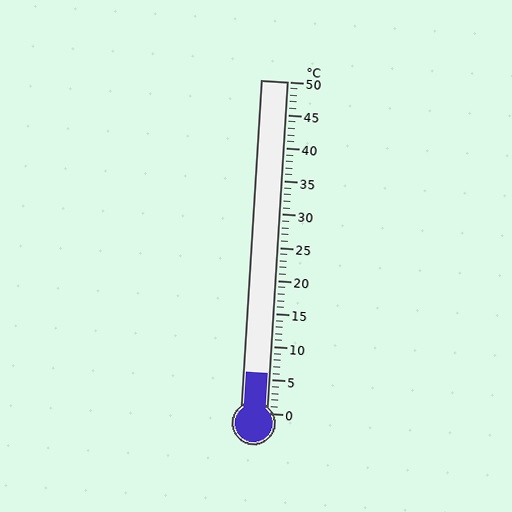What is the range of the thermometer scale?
The thermometer scale ranges from 0°C to 50°C.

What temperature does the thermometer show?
The thermometer shows approximately 6°C.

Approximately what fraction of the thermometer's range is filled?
The thermometer is filled to approximately 10% of its range.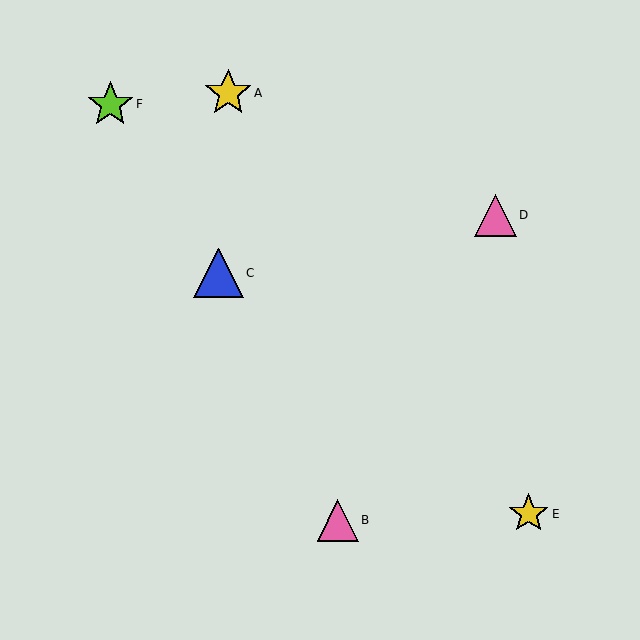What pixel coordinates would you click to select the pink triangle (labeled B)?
Click at (338, 520) to select the pink triangle B.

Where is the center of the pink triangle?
The center of the pink triangle is at (495, 216).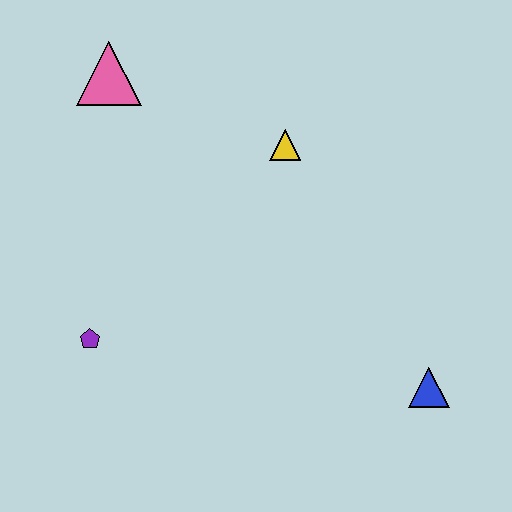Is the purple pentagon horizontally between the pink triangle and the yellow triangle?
No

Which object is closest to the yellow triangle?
The pink triangle is closest to the yellow triangle.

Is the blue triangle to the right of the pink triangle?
Yes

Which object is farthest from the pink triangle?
The blue triangle is farthest from the pink triangle.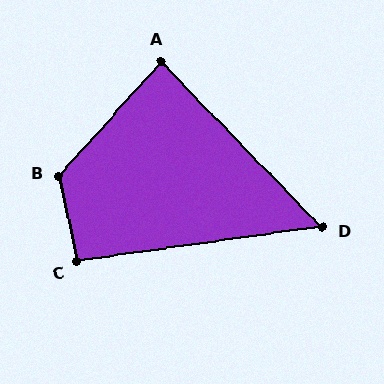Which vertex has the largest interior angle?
B, at approximately 126 degrees.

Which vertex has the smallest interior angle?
D, at approximately 54 degrees.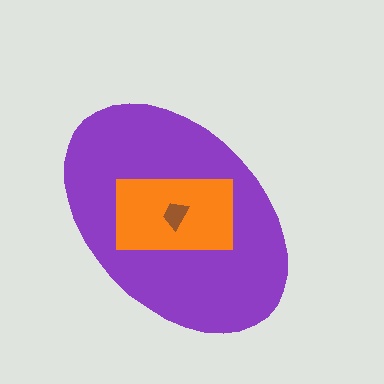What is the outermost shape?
The purple ellipse.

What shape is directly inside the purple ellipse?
The orange rectangle.